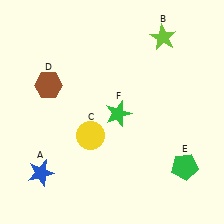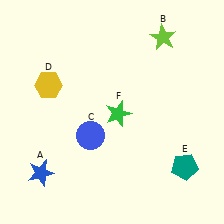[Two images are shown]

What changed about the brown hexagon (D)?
In Image 1, D is brown. In Image 2, it changed to yellow.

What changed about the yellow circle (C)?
In Image 1, C is yellow. In Image 2, it changed to blue.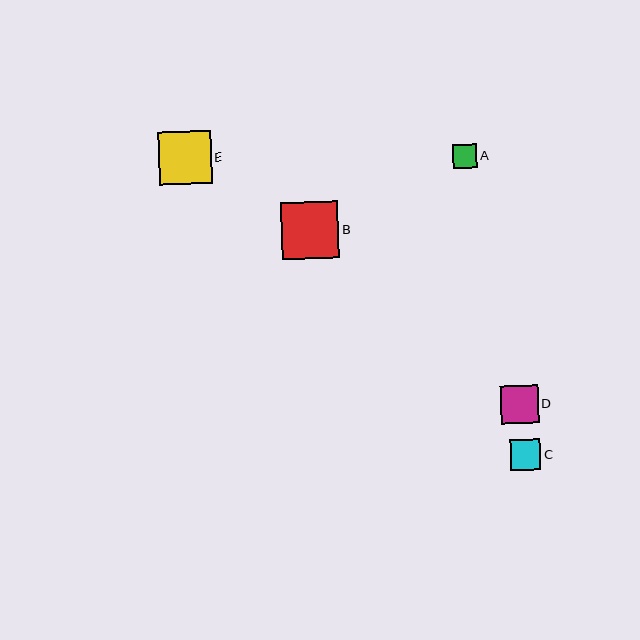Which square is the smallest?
Square A is the smallest with a size of approximately 24 pixels.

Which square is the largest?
Square B is the largest with a size of approximately 57 pixels.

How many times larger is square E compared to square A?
Square E is approximately 2.1 times the size of square A.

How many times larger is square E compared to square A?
Square E is approximately 2.1 times the size of square A.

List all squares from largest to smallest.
From largest to smallest: B, E, D, C, A.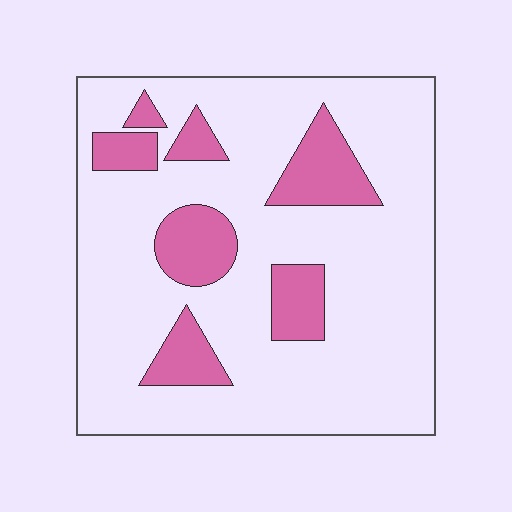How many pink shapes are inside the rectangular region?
7.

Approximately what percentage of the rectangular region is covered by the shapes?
Approximately 20%.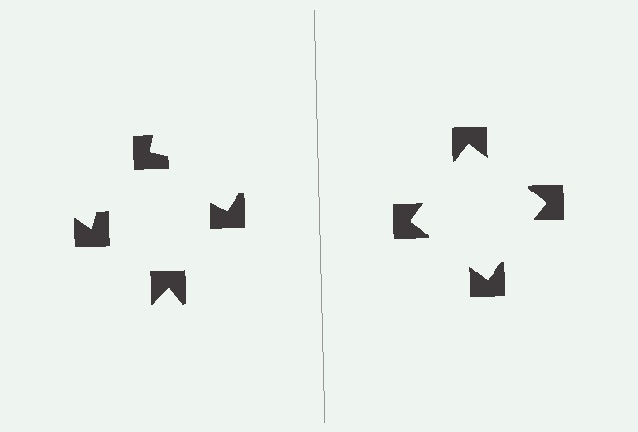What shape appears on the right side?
An illusory square.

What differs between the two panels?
The notched squares are positioned identically on both sides; only the wedge orientations differ. On the right they align to a square; on the left they are misaligned.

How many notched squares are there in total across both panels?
8 — 4 on each side.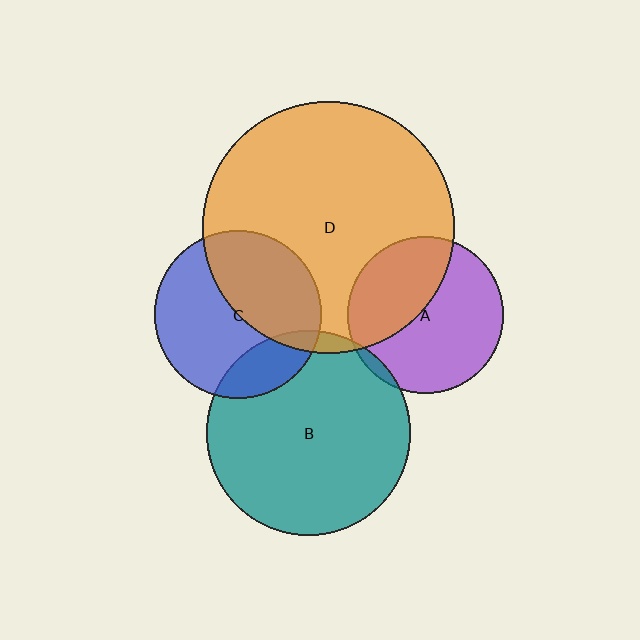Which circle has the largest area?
Circle D (orange).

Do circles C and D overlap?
Yes.